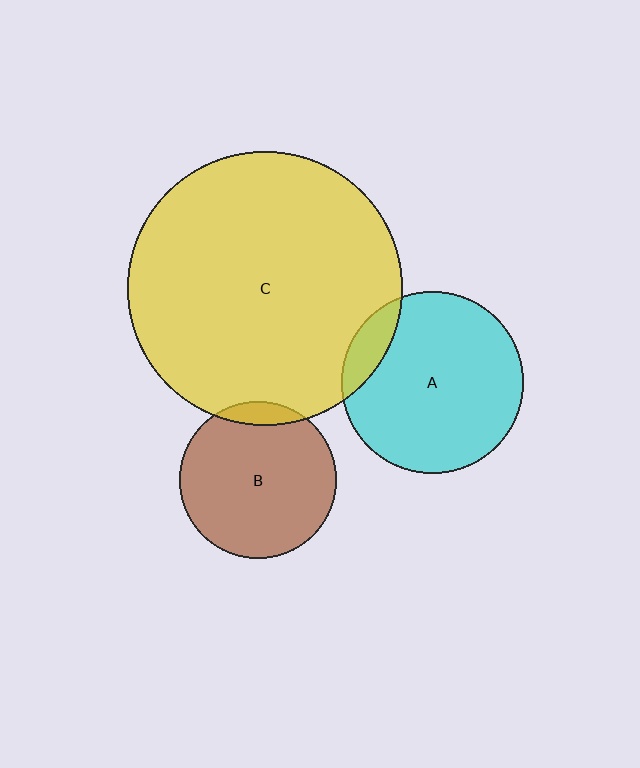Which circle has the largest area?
Circle C (yellow).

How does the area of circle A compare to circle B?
Approximately 1.3 times.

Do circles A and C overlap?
Yes.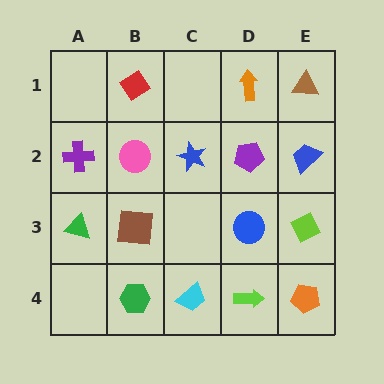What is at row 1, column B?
A red diamond.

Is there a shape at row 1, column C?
No, that cell is empty.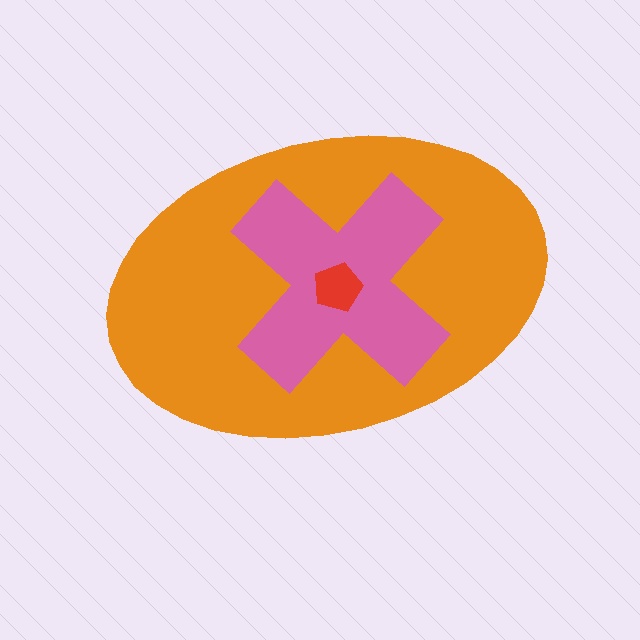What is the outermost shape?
The orange ellipse.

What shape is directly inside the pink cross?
The red pentagon.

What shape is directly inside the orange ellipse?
The pink cross.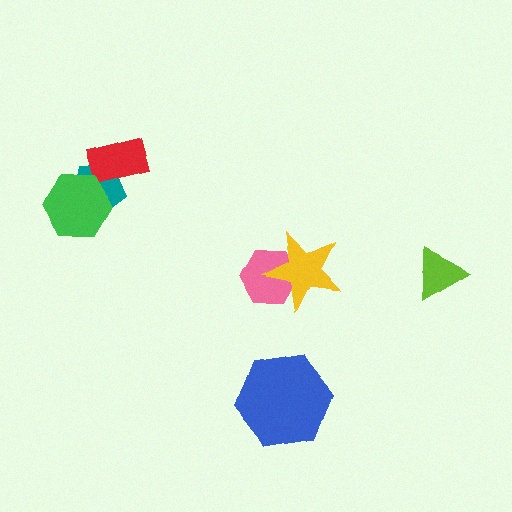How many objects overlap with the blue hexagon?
0 objects overlap with the blue hexagon.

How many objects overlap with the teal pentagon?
2 objects overlap with the teal pentagon.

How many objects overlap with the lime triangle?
0 objects overlap with the lime triangle.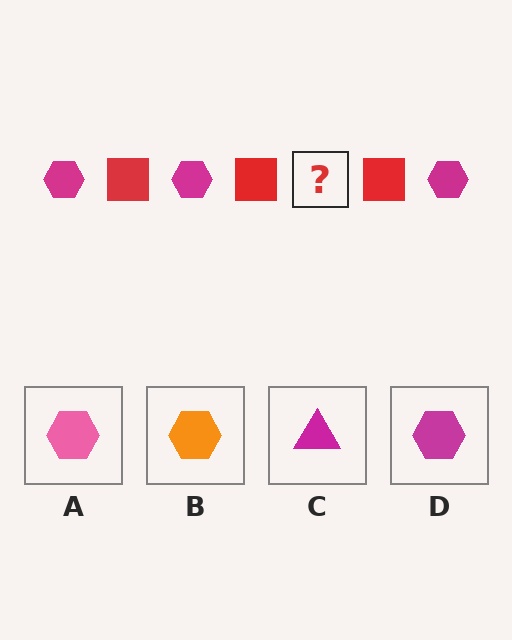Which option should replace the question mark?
Option D.